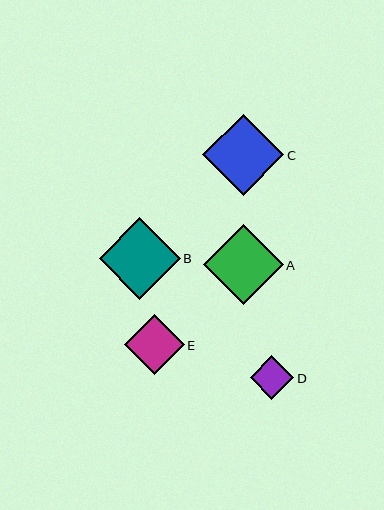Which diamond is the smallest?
Diamond D is the smallest with a size of approximately 44 pixels.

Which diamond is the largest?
Diamond C is the largest with a size of approximately 82 pixels.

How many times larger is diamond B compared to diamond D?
Diamond B is approximately 1.9 times the size of diamond D.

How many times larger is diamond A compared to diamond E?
Diamond A is approximately 1.3 times the size of diamond E.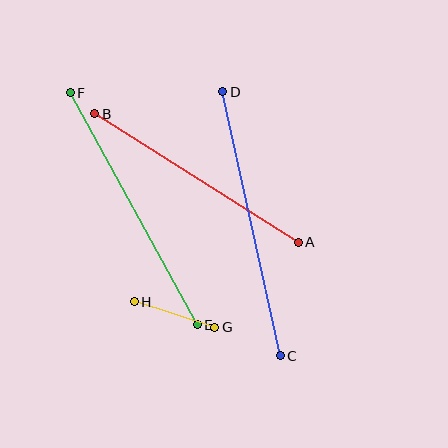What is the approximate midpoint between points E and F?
The midpoint is at approximately (134, 209) pixels.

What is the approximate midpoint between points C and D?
The midpoint is at approximately (251, 224) pixels.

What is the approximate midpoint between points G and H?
The midpoint is at approximately (175, 314) pixels.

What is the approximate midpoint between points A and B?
The midpoint is at approximately (197, 178) pixels.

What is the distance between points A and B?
The distance is approximately 240 pixels.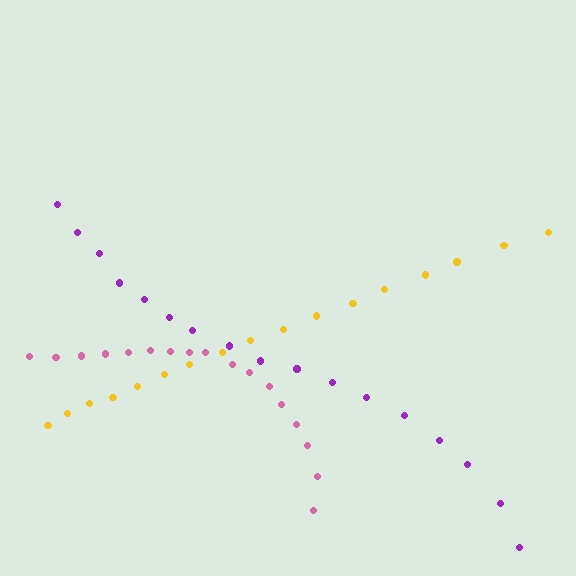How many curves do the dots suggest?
There are 3 distinct paths.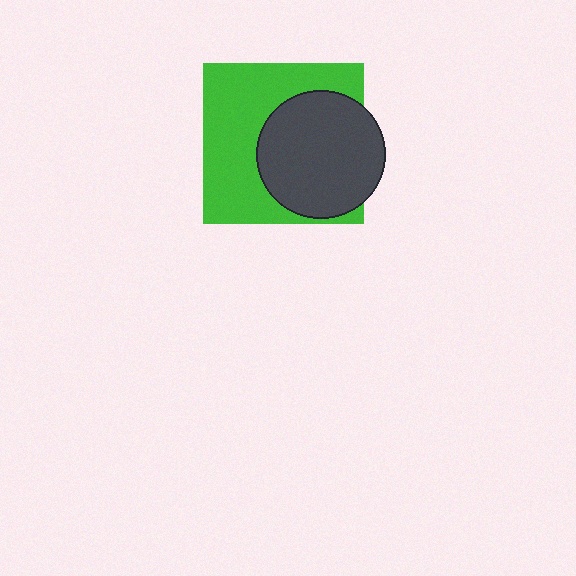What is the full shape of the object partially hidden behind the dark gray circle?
The partially hidden object is a green square.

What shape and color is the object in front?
The object in front is a dark gray circle.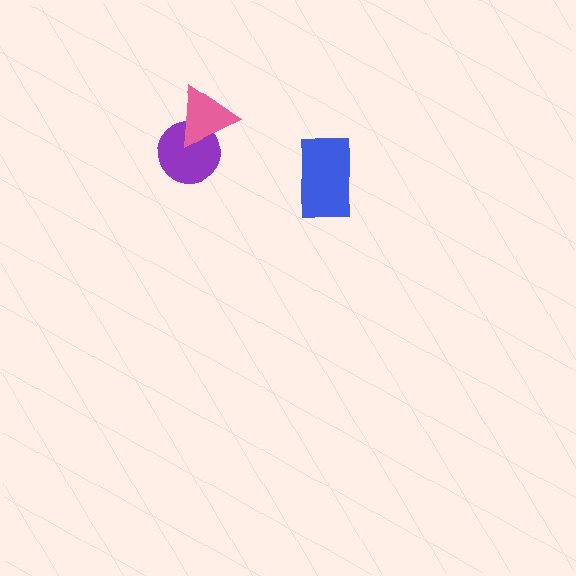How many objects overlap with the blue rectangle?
0 objects overlap with the blue rectangle.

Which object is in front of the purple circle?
The pink triangle is in front of the purple circle.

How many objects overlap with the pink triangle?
1 object overlaps with the pink triangle.